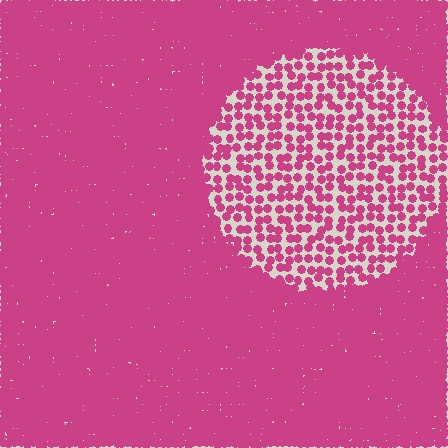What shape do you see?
I see a circle.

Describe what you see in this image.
The image contains small magenta elements arranged at two different densities. A circle-shaped region is visible where the elements are less densely packed than the surrounding area.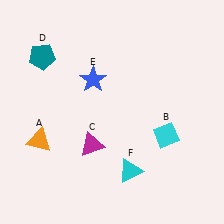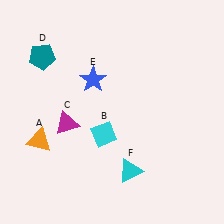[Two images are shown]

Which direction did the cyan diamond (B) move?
The cyan diamond (B) moved left.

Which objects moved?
The objects that moved are: the cyan diamond (B), the magenta triangle (C).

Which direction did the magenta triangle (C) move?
The magenta triangle (C) moved left.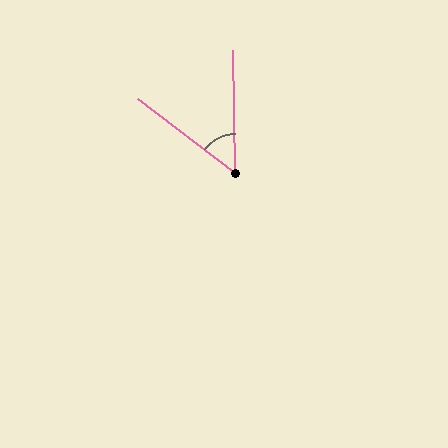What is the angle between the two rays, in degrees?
Approximately 52 degrees.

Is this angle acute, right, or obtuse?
It is acute.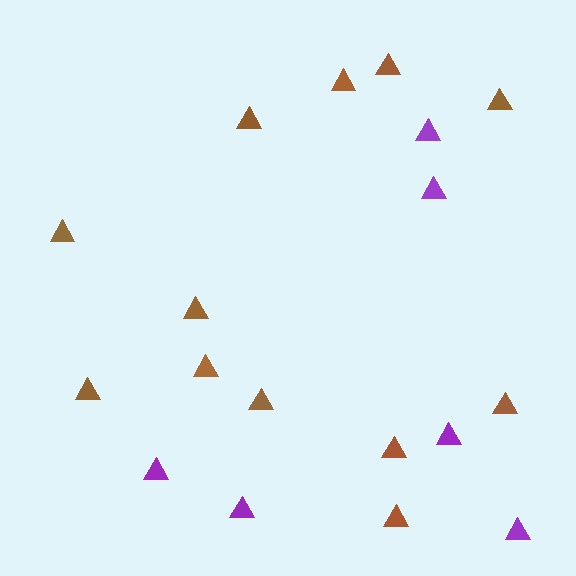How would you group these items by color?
There are 2 groups: one group of purple triangles (6) and one group of brown triangles (12).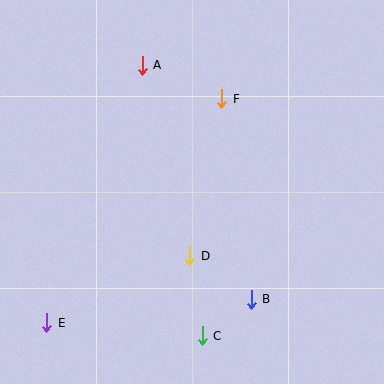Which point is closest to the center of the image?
Point D at (190, 256) is closest to the center.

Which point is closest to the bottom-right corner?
Point B is closest to the bottom-right corner.